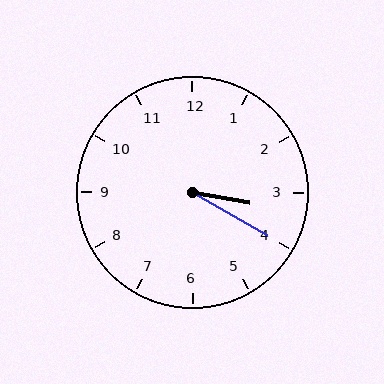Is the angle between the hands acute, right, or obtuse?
It is acute.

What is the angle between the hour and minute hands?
Approximately 20 degrees.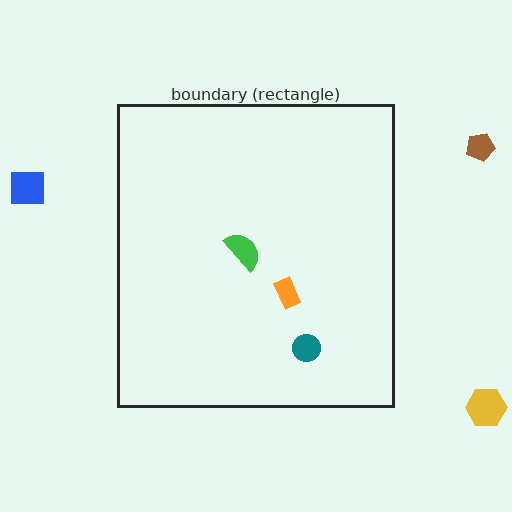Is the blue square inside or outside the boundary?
Outside.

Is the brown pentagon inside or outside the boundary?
Outside.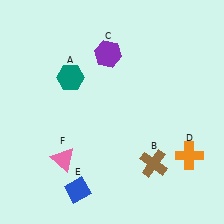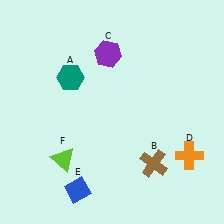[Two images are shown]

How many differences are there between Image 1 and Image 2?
There is 1 difference between the two images.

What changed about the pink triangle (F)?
In Image 1, F is pink. In Image 2, it changed to lime.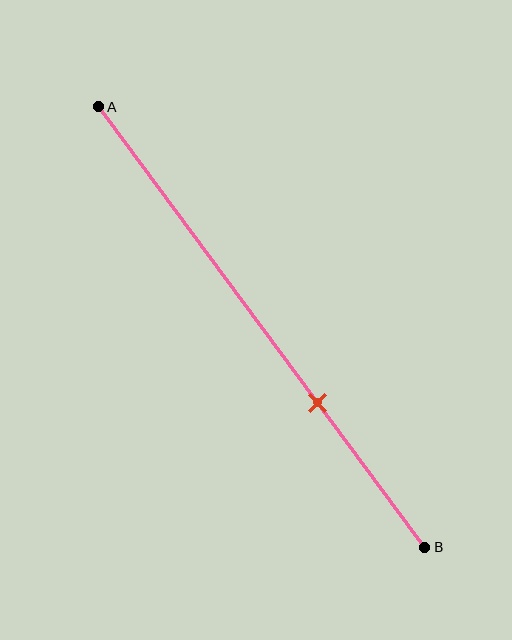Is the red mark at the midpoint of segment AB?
No, the mark is at about 65% from A, not at the 50% midpoint.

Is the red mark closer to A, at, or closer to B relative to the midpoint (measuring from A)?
The red mark is closer to point B than the midpoint of segment AB.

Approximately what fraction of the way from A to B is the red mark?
The red mark is approximately 65% of the way from A to B.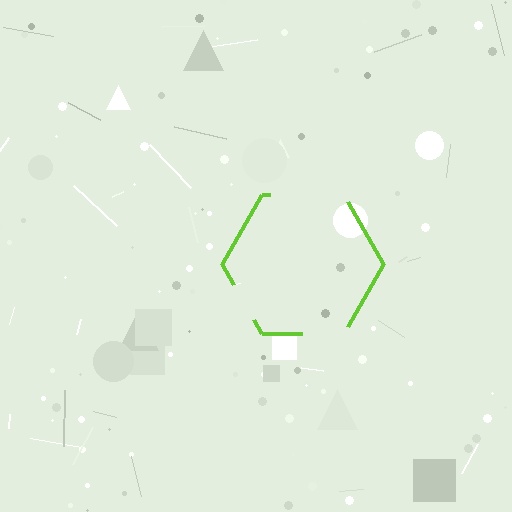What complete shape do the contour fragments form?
The contour fragments form a hexagon.